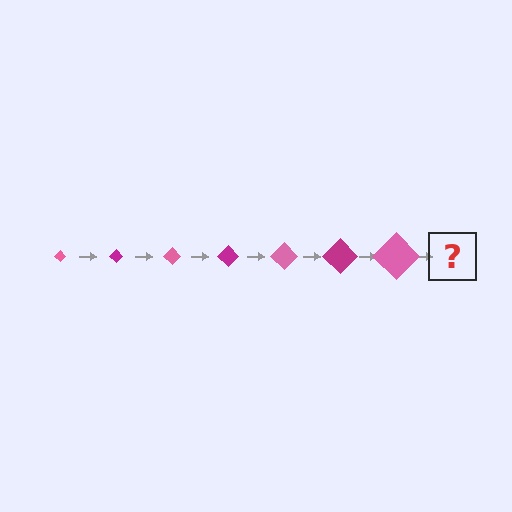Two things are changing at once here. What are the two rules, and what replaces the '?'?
The two rules are that the diamond grows larger each step and the color cycles through pink and magenta. The '?' should be a magenta diamond, larger than the previous one.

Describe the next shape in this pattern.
It should be a magenta diamond, larger than the previous one.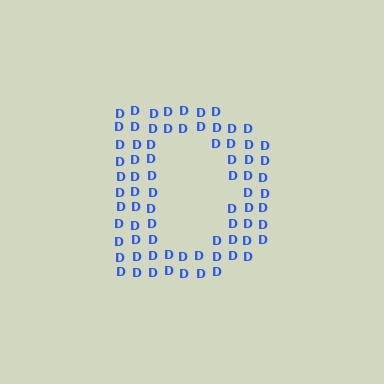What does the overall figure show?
The overall figure shows the letter D.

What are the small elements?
The small elements are letter D's.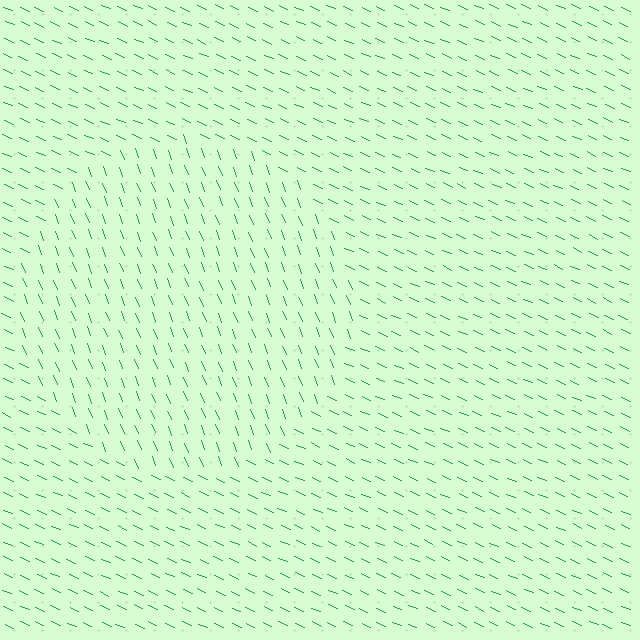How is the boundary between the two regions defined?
The boundary is defined purely by a change in line orientation (approximately 45 degrees difference). All lines are the same color and thickness.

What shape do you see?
I see a circle.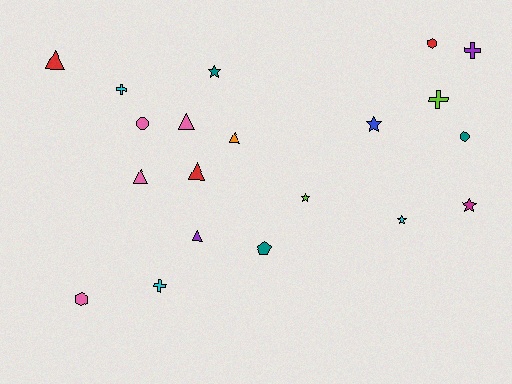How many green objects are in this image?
There are no green objects.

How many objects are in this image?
There are 20 objects.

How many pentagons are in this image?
There is 1 pentagon.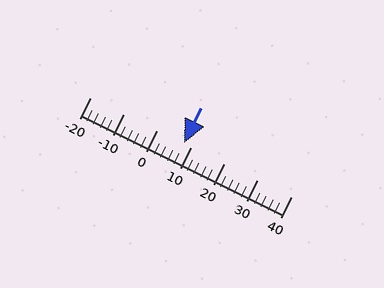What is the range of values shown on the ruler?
The ruler shows values from -20 to 40.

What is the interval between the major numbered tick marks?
The major tick marks are spaced 10 units apart.